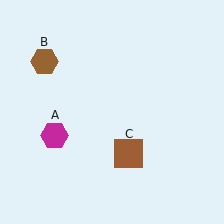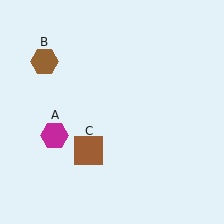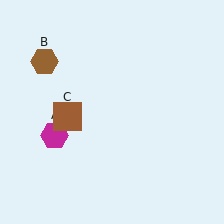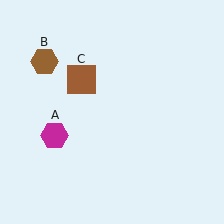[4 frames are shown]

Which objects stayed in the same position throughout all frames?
Magenta hexagon (object A) and brown hexagon (object B) remained stationary.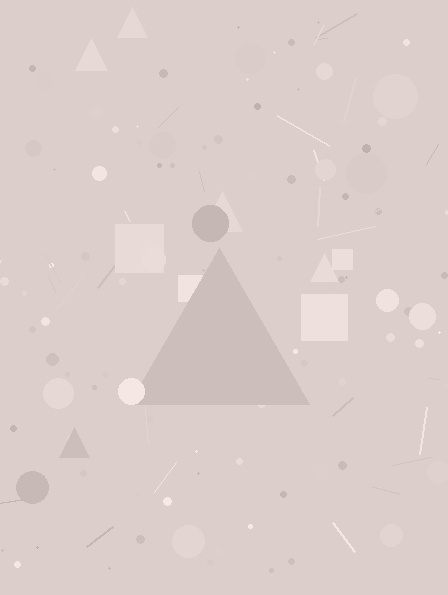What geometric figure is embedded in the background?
A triangle is embedded in the background.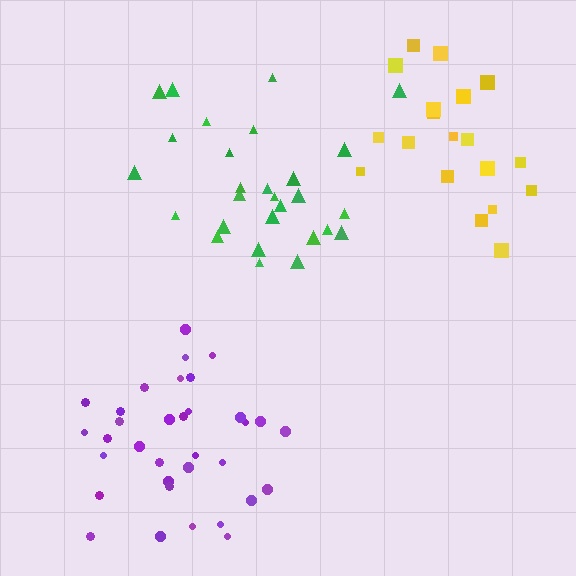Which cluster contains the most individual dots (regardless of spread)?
Purple (34).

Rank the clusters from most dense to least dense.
purple, green, yellow.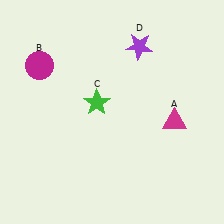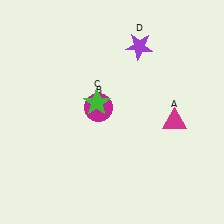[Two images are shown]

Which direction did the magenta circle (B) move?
The magenta circle (B) moved right.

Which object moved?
The magenta circle (B) moved right.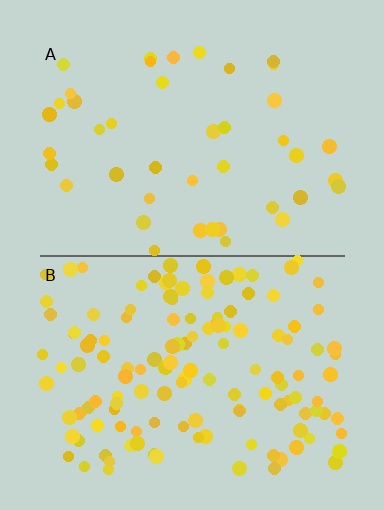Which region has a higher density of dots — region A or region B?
B (the bottom).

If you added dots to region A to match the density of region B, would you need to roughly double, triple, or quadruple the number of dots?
Approximately triple.